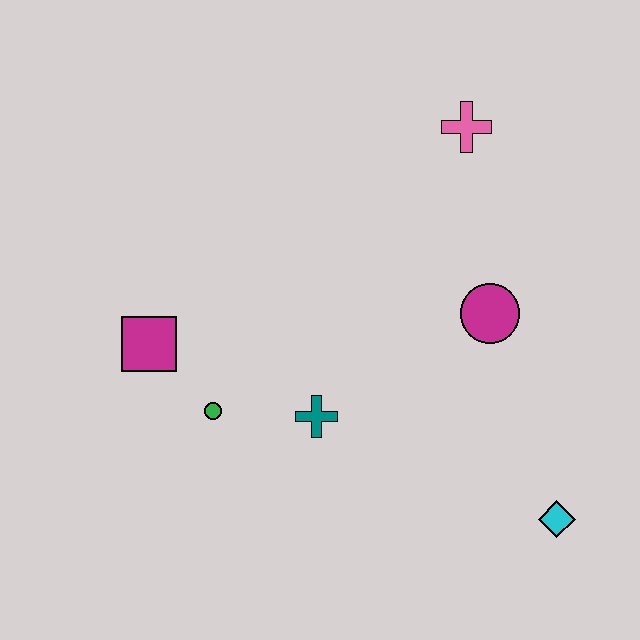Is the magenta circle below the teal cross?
No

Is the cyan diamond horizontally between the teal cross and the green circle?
No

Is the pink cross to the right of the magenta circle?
No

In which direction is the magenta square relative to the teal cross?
The magenta square is to the left of the teal cross.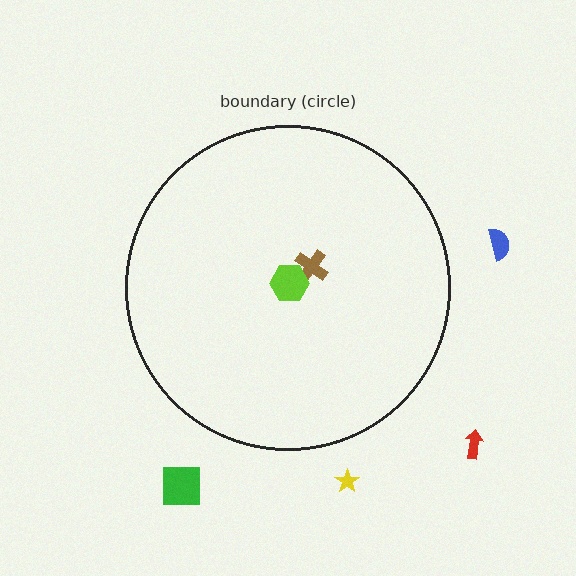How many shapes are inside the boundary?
2 inside, 4 outside.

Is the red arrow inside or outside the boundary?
Outside.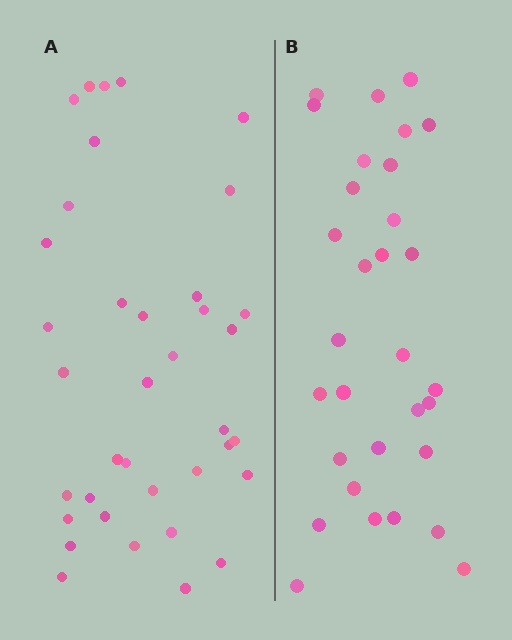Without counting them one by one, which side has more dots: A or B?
Region A (the left region) has more dots.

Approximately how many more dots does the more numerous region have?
Region A has about 6 more dots than region B.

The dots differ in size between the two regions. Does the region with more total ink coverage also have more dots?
No. Region B has more total ink coverage because its dots are larger, but region A actually contains more individual dots. Total area can be misleading — the number of items is what matters here.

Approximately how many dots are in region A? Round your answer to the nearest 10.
About 40 dots. (The exact count is 37, which rounds to 40.)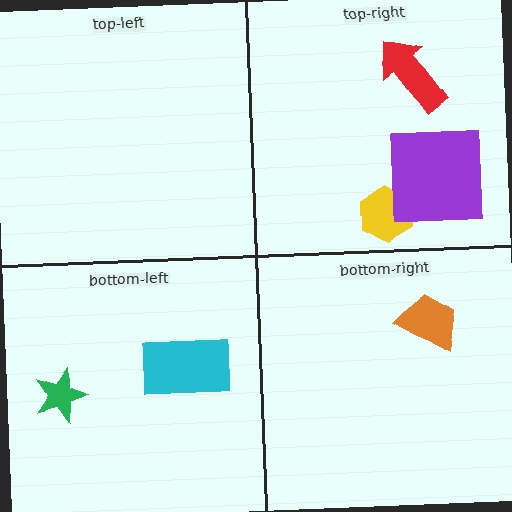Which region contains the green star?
The bottom-left region.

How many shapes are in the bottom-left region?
2.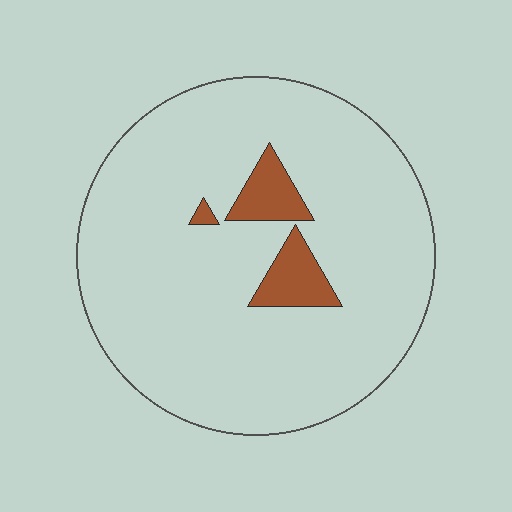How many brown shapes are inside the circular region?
3.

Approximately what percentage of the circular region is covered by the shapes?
Approximately 10%.